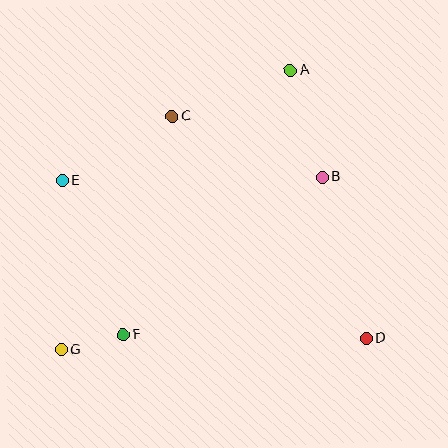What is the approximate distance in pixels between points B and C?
The distance between B and C is approximately 162 pixels.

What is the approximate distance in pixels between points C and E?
The distance between C and E is approximately 127 pixels.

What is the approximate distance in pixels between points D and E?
The distance between D and E is approximately 342 pixels.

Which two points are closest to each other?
Points F and G are closest to each other.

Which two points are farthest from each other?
Points A and G are farthest from each other.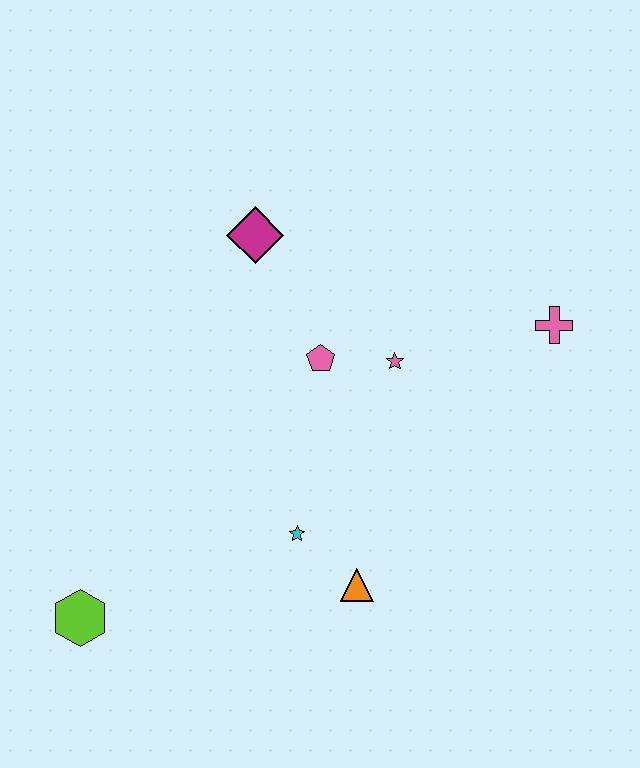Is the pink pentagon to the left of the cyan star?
No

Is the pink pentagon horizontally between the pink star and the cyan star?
Yes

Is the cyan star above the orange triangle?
Yes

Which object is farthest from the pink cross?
The lime hexagon is farthest from the pink cross.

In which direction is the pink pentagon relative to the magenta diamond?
The pink pentagon is below the magenta diamond.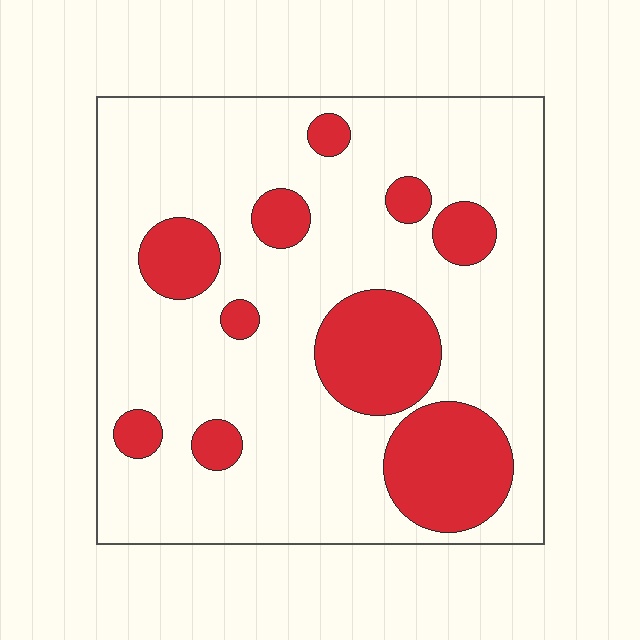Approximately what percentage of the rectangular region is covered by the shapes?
Approximately 25%.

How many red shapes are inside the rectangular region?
10.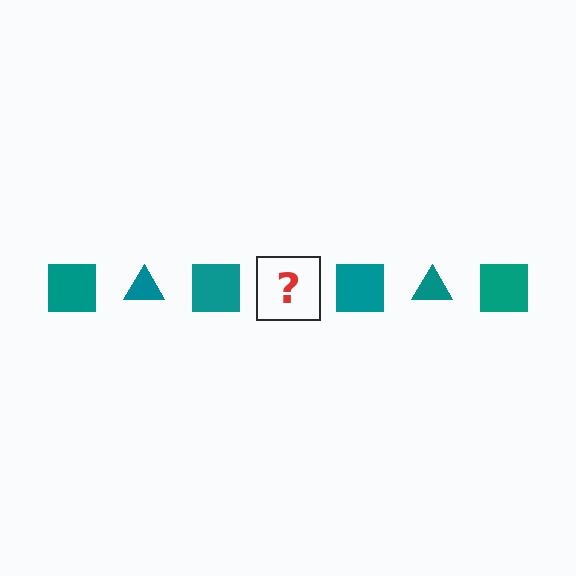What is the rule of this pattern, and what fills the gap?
The rule is that the pattern cycles through square, triangle shapes in teal. The gap should be filled with a teal triangle.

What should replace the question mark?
The question mark should be replaced with a teal triangle.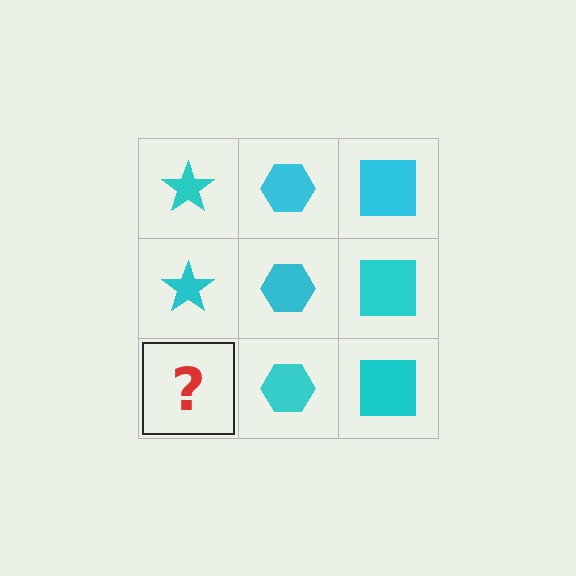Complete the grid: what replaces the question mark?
The question mark should be replaced with a cyan star.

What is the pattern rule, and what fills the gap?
The rule is that each column has a consistent shape. The gap should be filled with a cyan star.